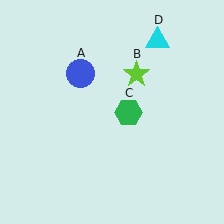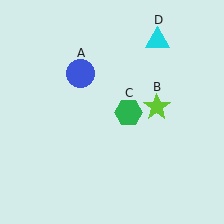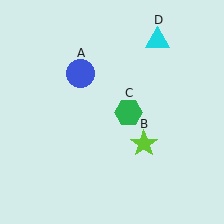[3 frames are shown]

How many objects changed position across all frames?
1 object changed position: lime star (object B).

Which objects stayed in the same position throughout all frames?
Blue circle (object A) and green hexagon (object C) and cyan triangle (object D) remained stationary.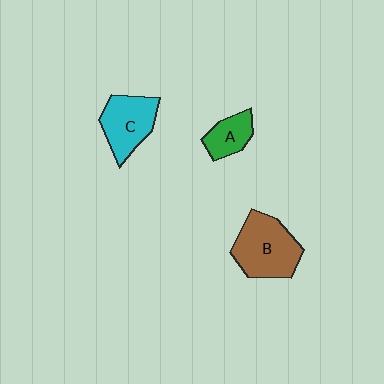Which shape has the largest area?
Shape B (brown).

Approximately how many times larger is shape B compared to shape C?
Approximately 1.3 times.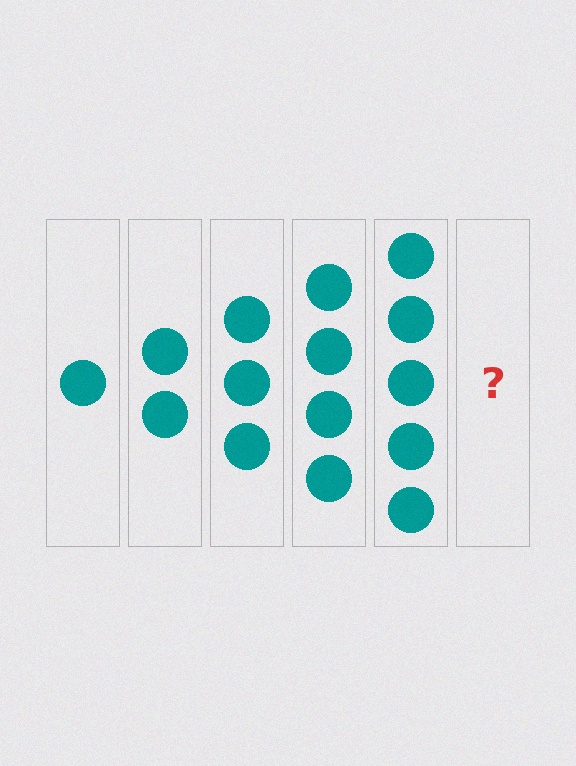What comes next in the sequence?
The next element should be 6 circles.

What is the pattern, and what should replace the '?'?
The pattern is that each step adds one more circle. The '?' should be 6 circles.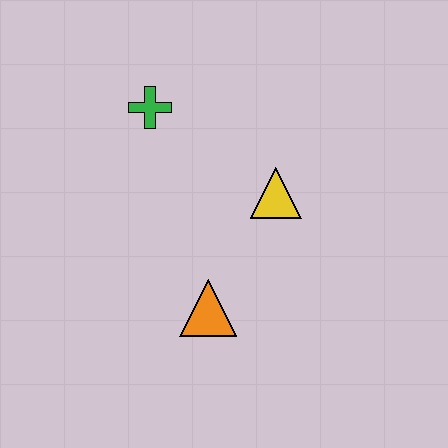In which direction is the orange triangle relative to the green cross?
The orange triangle is below the green cross.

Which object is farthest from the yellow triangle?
The green cross is farthest from the yellow triangle.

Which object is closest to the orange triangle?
The yellow triangle is closest to the orange triangle.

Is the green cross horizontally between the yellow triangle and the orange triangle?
No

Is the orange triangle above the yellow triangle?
No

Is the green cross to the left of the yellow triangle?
Yes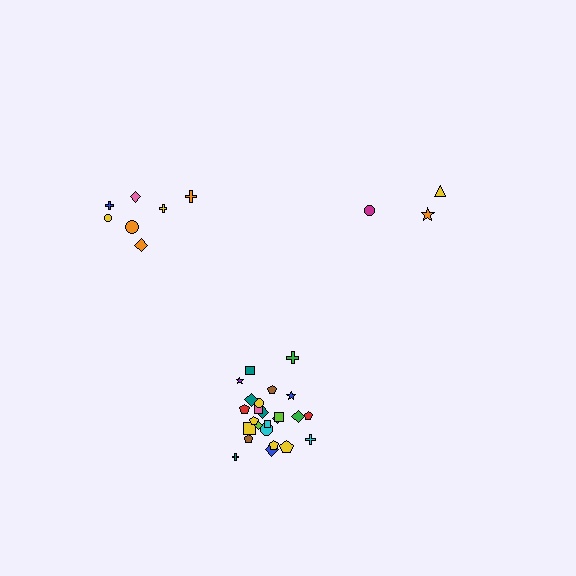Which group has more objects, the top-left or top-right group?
The top-left group.